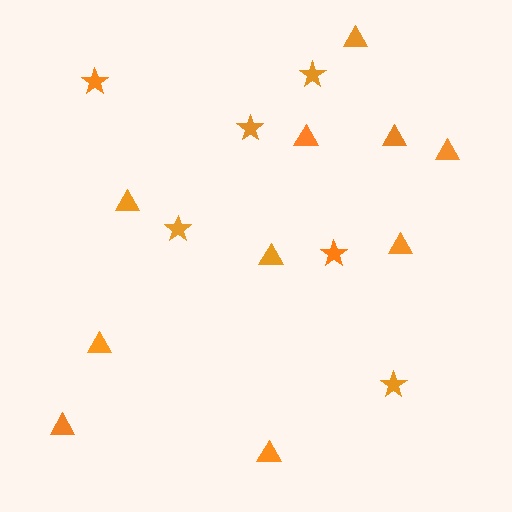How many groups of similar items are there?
There are 2 groups: one group of triangles (10) and one group of stars (6).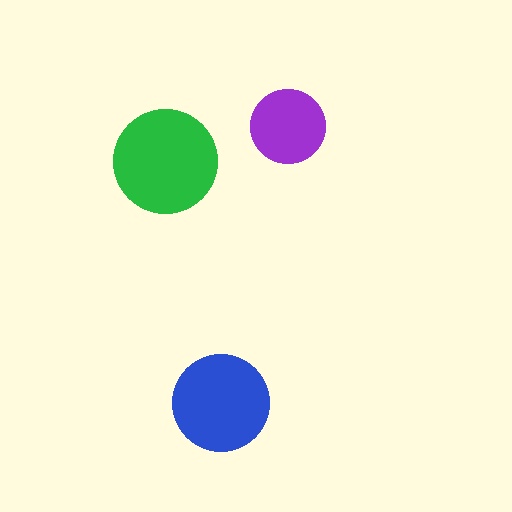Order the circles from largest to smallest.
the green one, the blue one, the purple one.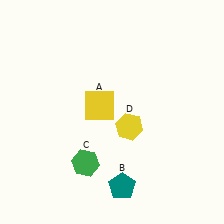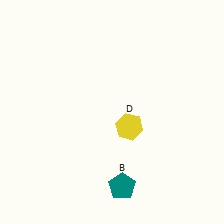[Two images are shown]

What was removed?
The yellow square (A), the green hexagon (C) were removed in Image 2.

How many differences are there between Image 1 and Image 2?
There are 2 differences between the two images.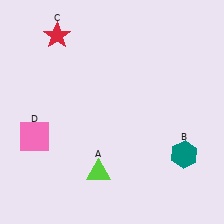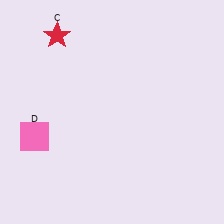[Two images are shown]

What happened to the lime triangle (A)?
The lime triangle (A) was removed in Image 2. It was in the bottom-left area of Image 1.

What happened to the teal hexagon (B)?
The teal hexagon (B) was removed in Image 2. It was in the bottom-right area of Image 1.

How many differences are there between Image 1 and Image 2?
There are 2 differences between the two images.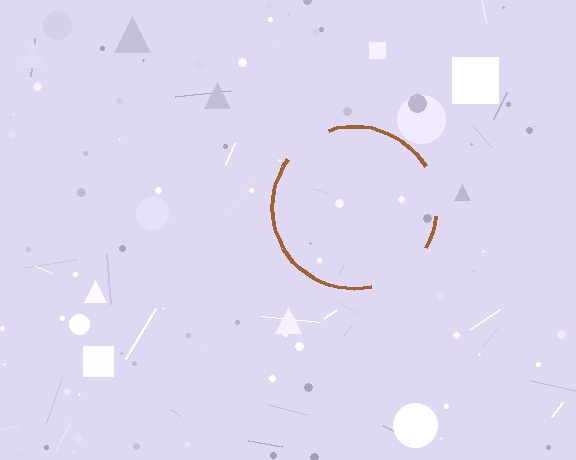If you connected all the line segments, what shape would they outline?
They would outline a circle.